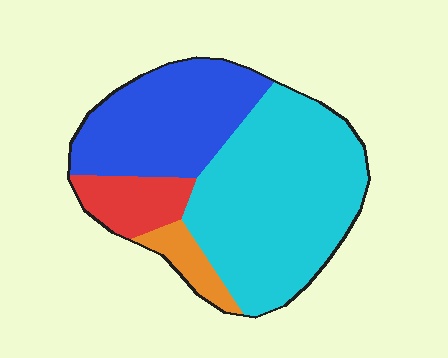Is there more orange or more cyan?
Cyan.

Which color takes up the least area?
Orange, at roughly 5%.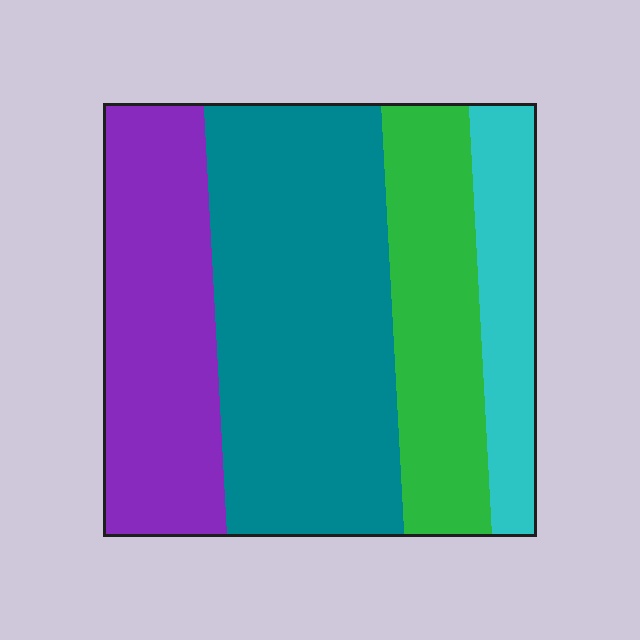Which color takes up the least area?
Cyan, at roughly 15%.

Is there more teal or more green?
Teal.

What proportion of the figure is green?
Green takes up between a sixth and a third of the figure.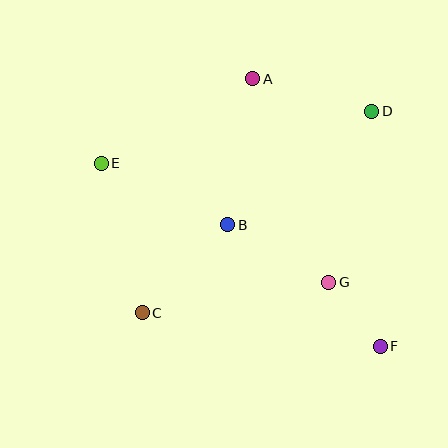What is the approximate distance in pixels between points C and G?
The distance between C and G is approximately 189 pixels.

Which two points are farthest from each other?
Points E and F are farthest from each other.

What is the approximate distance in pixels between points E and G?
The distance between E and G is approximately 257 pixels.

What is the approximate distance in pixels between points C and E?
The distance between C and E is approximately 155 pixels.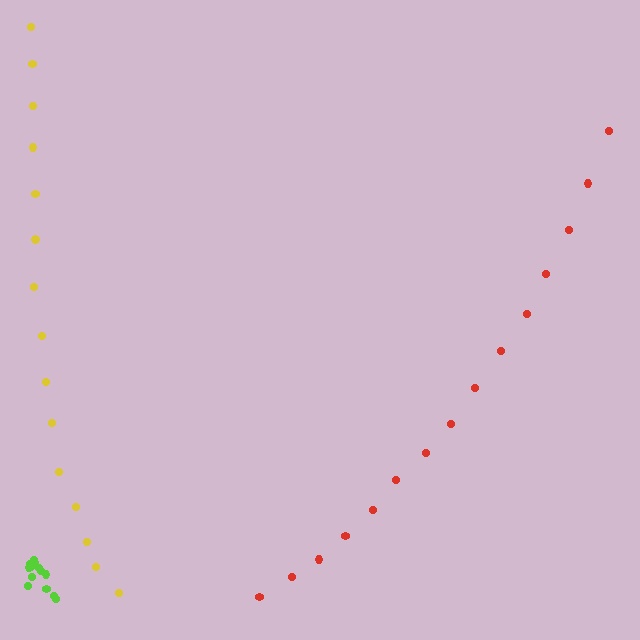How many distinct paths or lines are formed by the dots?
There are 3 distinct paths.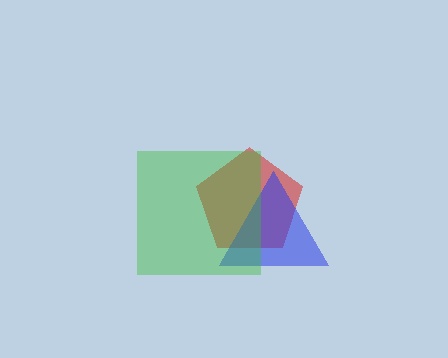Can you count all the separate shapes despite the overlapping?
Yes, there are 3 separate shapes.